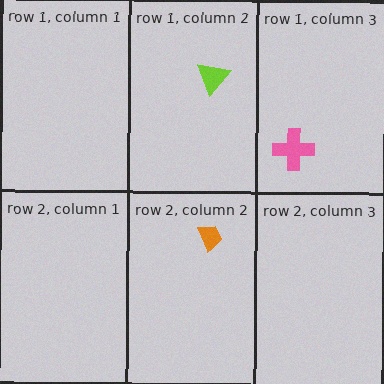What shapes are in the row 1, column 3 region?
The pink cross.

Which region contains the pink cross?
The row 1, column 3 region.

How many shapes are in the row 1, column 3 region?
1.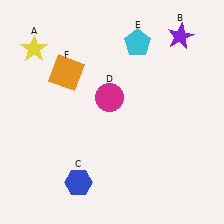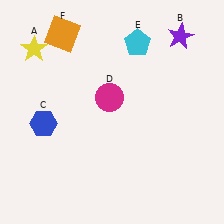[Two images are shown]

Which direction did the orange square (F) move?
The orange square (F) moved up.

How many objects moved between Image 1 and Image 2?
2 objects moved between the two images.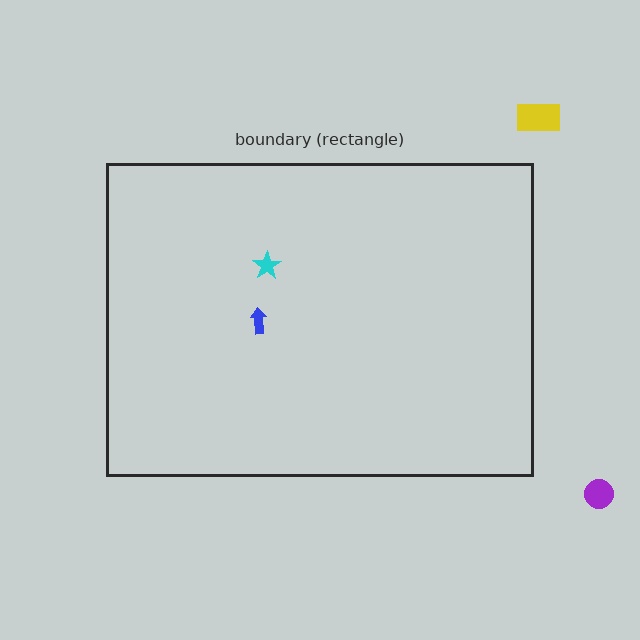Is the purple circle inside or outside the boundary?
Outside.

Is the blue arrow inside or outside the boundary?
Inside.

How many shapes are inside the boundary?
2 inside, 2 outside.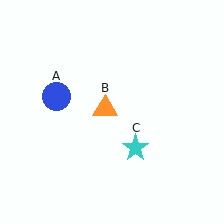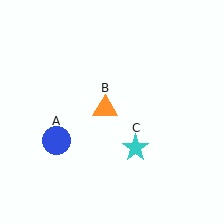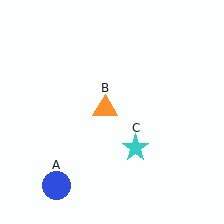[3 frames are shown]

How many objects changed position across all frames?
1 object changed position: blue circle (object A).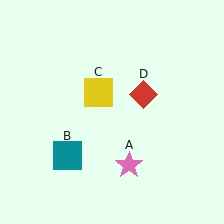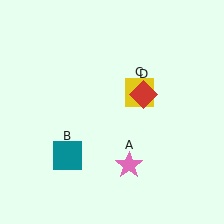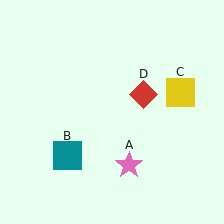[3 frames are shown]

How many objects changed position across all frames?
1 object changed position: yellow square (object C).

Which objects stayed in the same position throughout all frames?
Pink star (object A) and teal square (object B) and red diamond (object D) remained stationary.